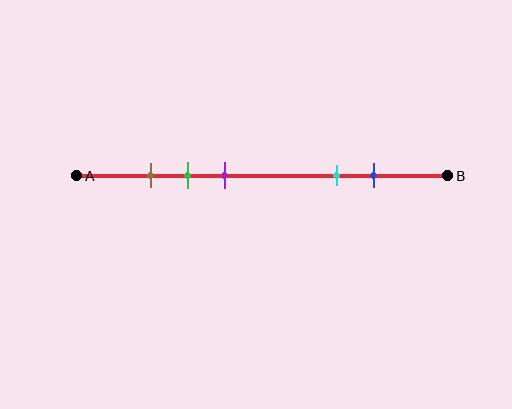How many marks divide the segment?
There are 5 marks dividing the segment.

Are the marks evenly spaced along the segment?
No, the marks are not evenly spaced.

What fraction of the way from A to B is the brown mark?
The brown mark is approximately 20% (0.2) of the way from A to B.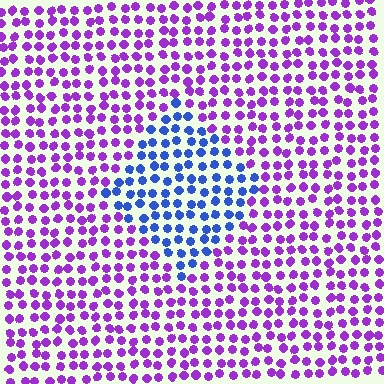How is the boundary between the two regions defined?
The boundary is defined purely by a slight shift in hue (about 57 degrees). Spacing, size, and orientation are identical on both sides.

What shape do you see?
I see a diamond.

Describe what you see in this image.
The image is filled with small purple elements in a uniform arrangement. A diamond-shaped region is visible where the elements are tinted to a slightly different hue, forming a subtle color boundary.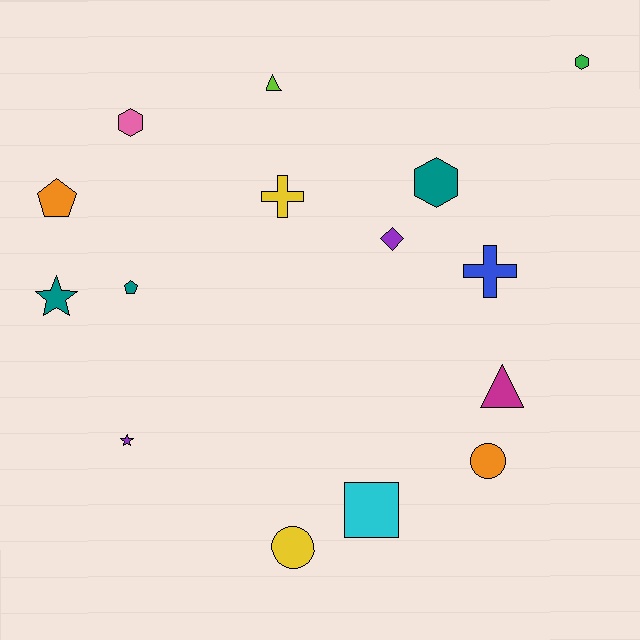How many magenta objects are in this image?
There is 1 magenta object.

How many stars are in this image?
There are 2 stars.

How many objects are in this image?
There are 15 objects.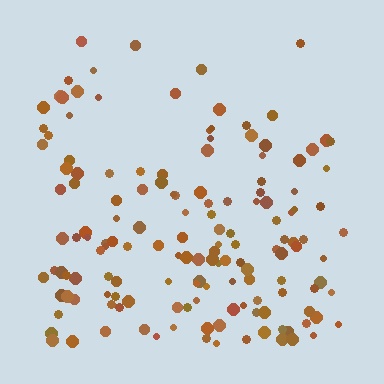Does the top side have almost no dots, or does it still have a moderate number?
Still a moderate number, just noticeably fewer than the bottom.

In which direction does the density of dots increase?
From top to bottom, with the bottom side densest.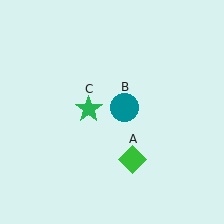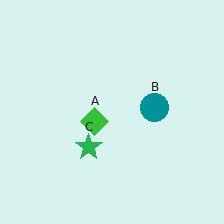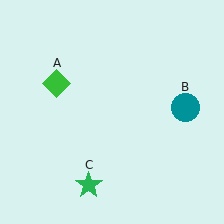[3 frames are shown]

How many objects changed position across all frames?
3 objects changed position: green diamond (object A), teal circle (object B), green star (object C).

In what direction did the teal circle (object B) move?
The teal circle (object B) moved right.